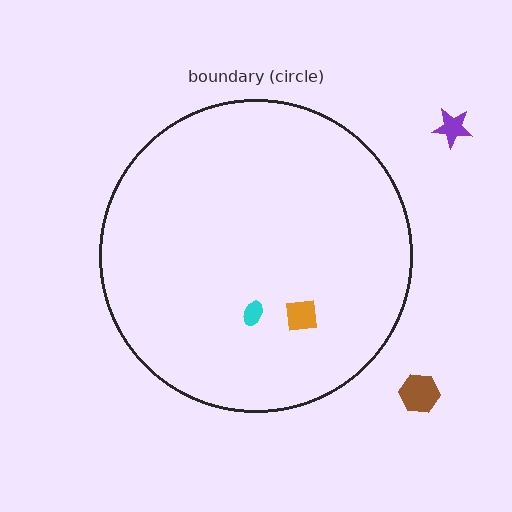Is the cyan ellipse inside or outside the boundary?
Inside.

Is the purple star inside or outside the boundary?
Outside.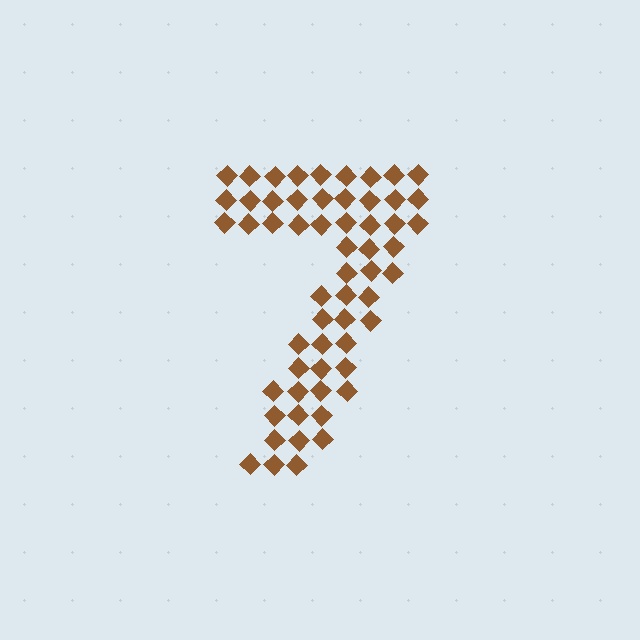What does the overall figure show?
The overall figure shows the digit 7.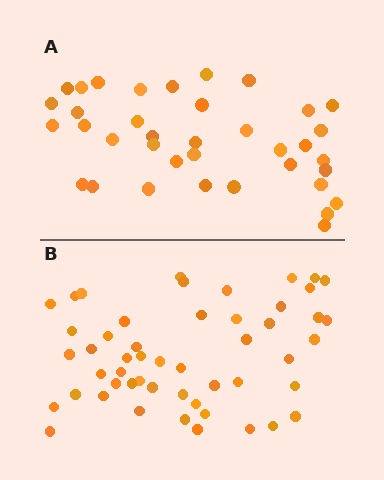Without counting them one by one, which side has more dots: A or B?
Region B (the bottom region) has more dots.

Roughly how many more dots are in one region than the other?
Region B has approximately 15 more dots than region A.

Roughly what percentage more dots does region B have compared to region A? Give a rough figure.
About 40% more.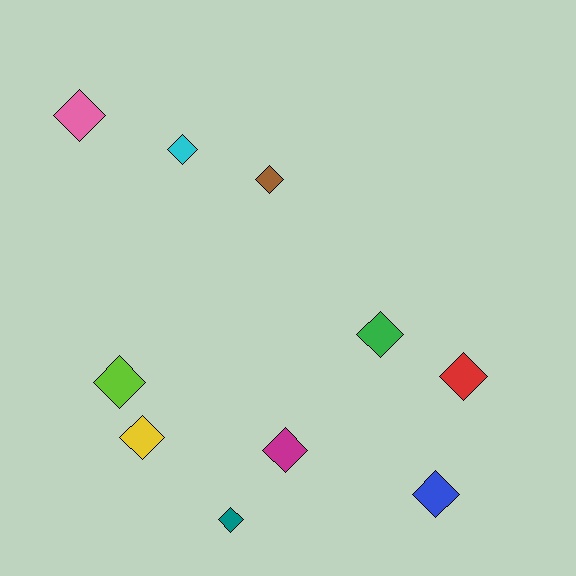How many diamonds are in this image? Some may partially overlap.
There are 10 diamonds.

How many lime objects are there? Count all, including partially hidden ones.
There is 1 lime object.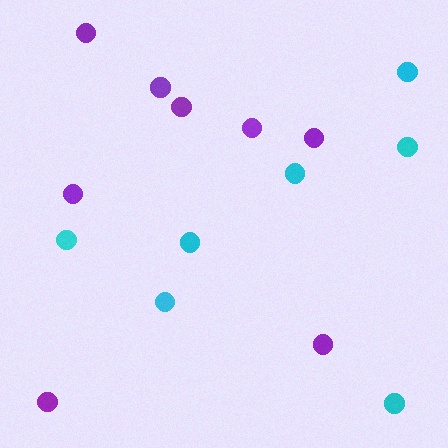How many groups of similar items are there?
There are 2 groups: one group of purple circles (8) and one group of cyan circles (7).